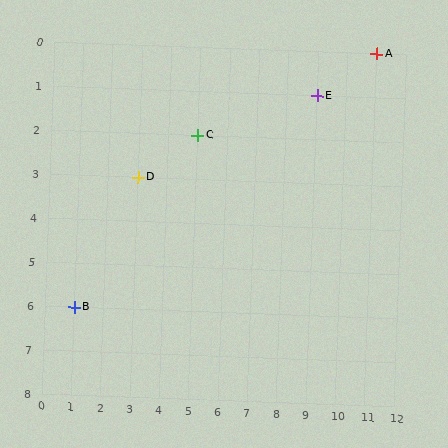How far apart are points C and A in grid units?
Points C and A are 6 columns and 2 rows apart (about 6.3 grid units diagonally).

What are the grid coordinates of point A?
Point A is at grid coordinates (11, 0).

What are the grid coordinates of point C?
Point C is at grid coordinates (5, 2).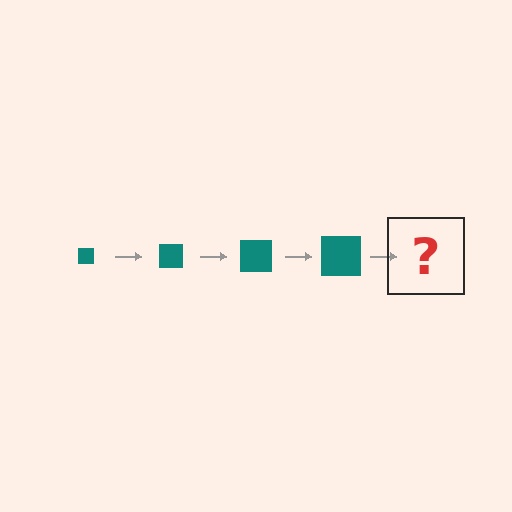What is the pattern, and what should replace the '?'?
The pattern is that the square gets progressively larger each step. The '?' should be a teal square, larger than the previous one.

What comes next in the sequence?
The next element should be a teal square, larger than the previous one.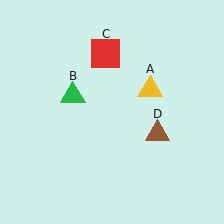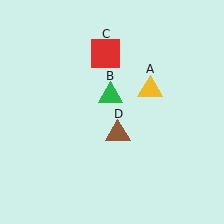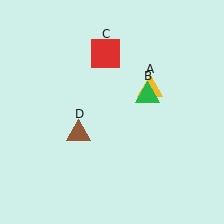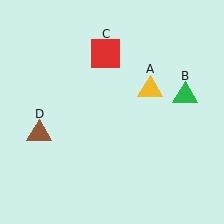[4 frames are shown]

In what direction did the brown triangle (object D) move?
The brown triangle (object D) moved left.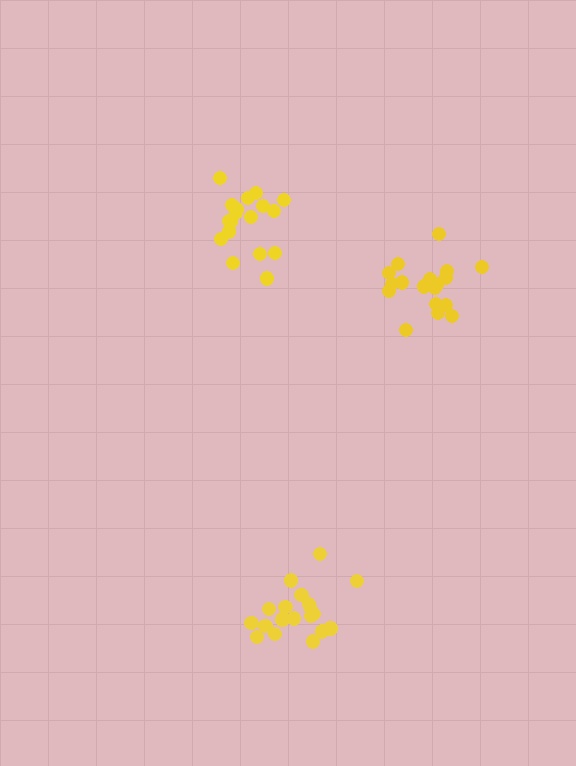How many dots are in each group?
Group 1: 18 dots, Group 2: 19 dots, Group 3: 19 dots (56 total).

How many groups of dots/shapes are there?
There are 3 groups.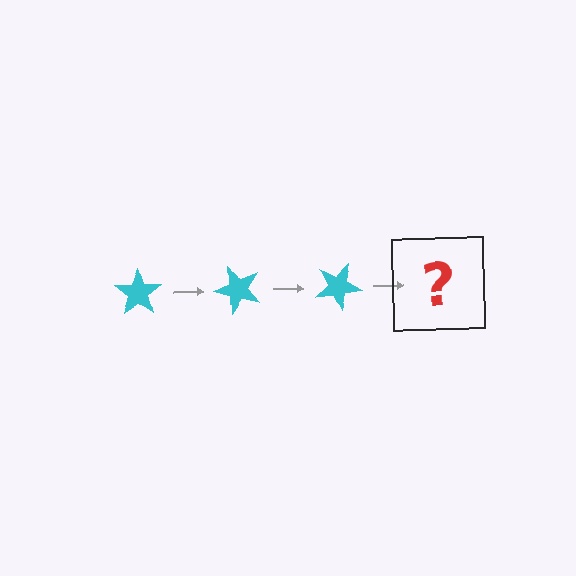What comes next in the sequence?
The next element should be a cyan star rotated 150 degrees.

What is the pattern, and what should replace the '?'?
The pattern is that the star rotates 50 degrees each step. The '?' should be a cyan star rotated 150 degrees.